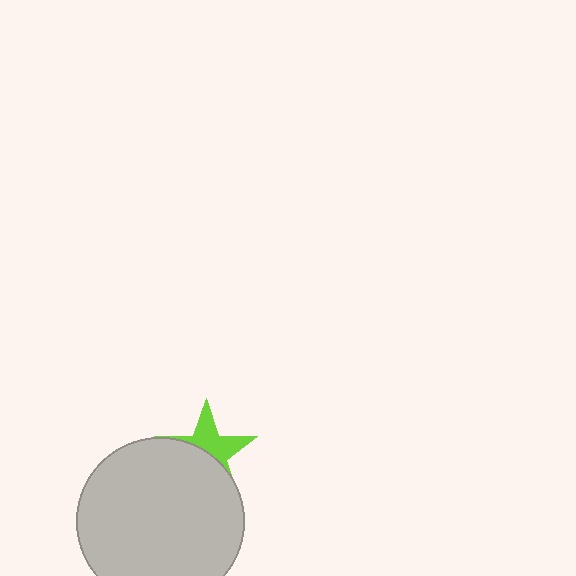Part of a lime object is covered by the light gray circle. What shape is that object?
It is a star.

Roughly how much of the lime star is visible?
About half of it is visible (roughly 46%).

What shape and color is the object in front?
The object in front is a light gray circle.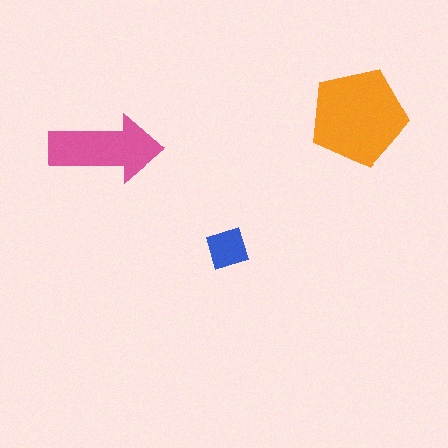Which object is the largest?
The orange pentagon.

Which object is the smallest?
The blue square.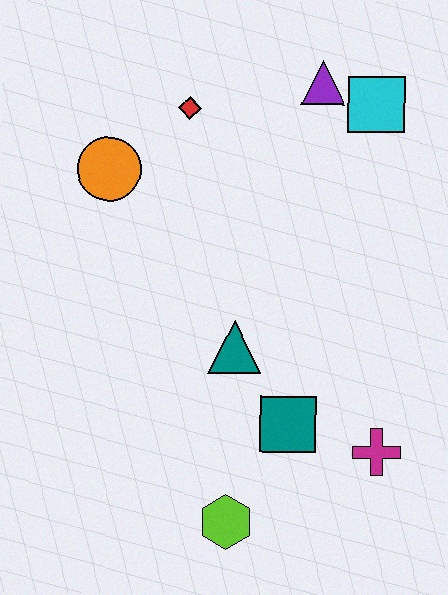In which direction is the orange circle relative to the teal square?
The orange circle is above the teal square.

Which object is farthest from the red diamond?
The lime hexagon is farthest from the red diamond.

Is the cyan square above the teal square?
Yes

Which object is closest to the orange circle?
The red diamond is closest to the orange circle.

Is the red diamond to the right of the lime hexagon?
No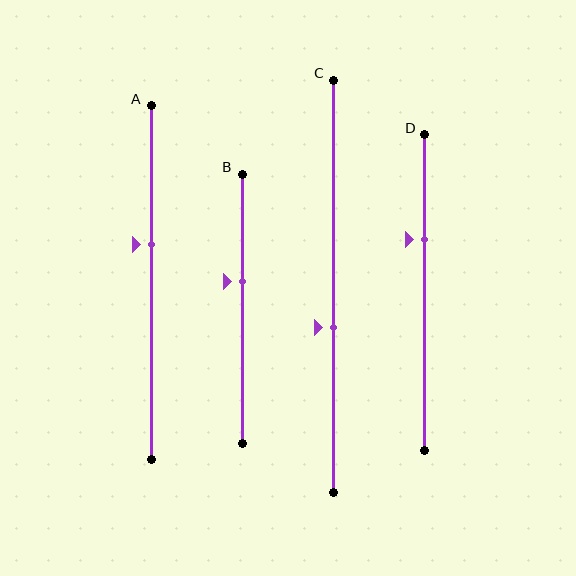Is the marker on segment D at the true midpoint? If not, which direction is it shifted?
No, the marker on segment D is shifted upward by about 17% of the segment length.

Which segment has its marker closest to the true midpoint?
Segment C has its marker closest to the true midpoint.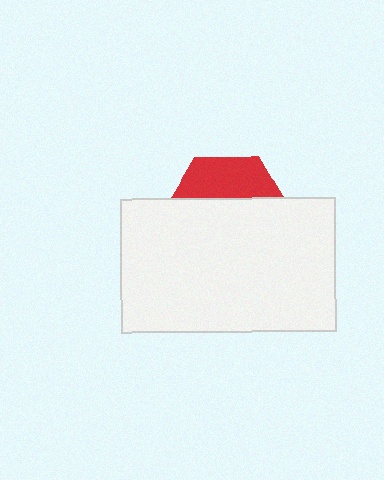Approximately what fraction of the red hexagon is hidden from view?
Roughly 68% of the red hexagon is hidden behind the white rectangle.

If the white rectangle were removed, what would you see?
You would see the complete red hexagon.